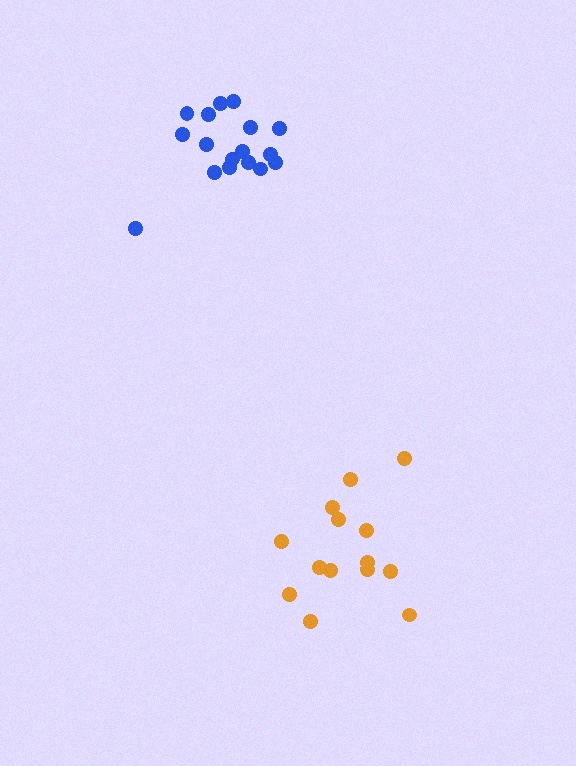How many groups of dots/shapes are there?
There are 2 groups.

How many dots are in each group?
Group 1: 14 dots, Group 2: 17 dots (31 total).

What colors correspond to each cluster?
The clusters are colored: orange, blue.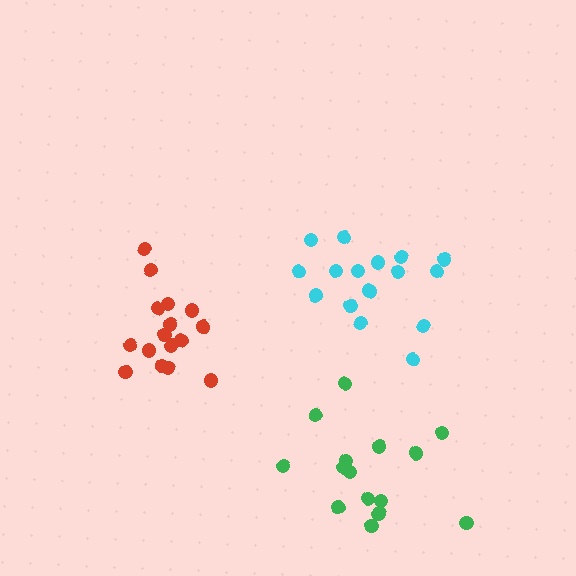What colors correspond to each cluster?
The clusters are colored: red, cyan, green.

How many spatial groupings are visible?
There are 3 spatial groupings.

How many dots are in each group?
Group 1: 16 dots, Group 2: 16 dots, Group 3: 15 dots (47 total).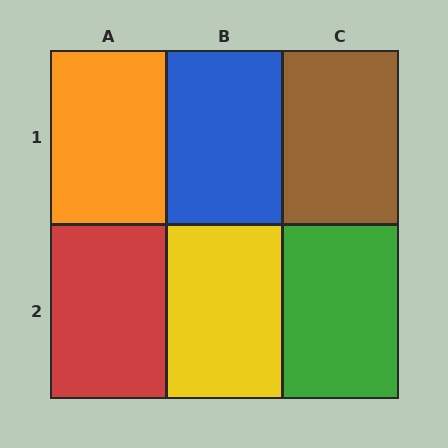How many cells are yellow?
1 cell is yellow.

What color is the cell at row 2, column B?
Yellow.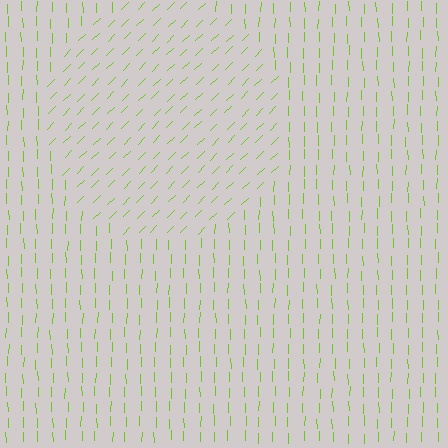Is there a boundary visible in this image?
Yes, there is a texture boundary formed by a change in line orientation.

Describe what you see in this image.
The image is filled with small lime line segments. A circle region in the image has lines oriented differently from the surrounding lines, creating a visible texture boundary.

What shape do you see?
I see a circle.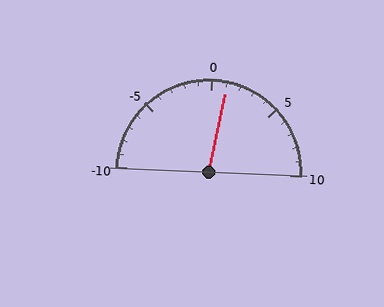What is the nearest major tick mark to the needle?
The nearest major tick mark is 0.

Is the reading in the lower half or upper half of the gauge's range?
The reading is in the upper half of the range (-10 to 10).